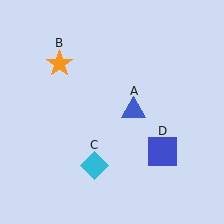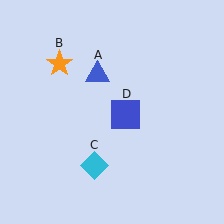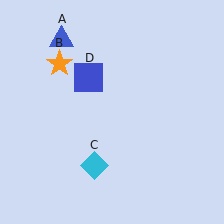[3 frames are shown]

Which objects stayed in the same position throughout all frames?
Orange star (object B) and cyan diamond (object C) remained stationary.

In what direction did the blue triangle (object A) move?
The blue triangle (object A) moved up and to the left.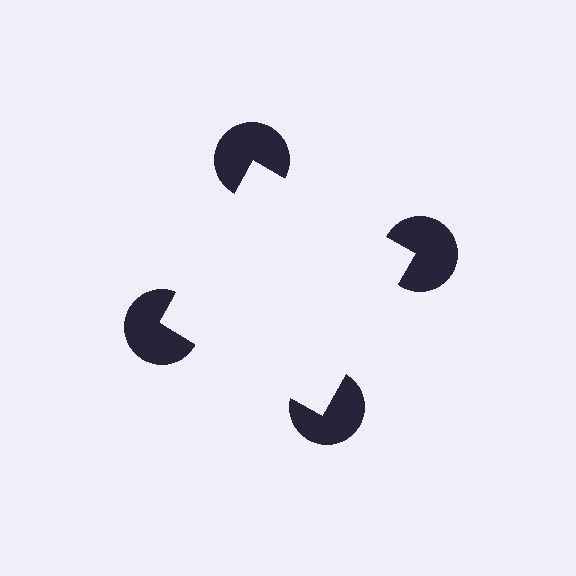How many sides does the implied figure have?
4 sides.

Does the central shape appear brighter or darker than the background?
It typically appears slightly brighter than the background, even though no actual brightness change is drawn.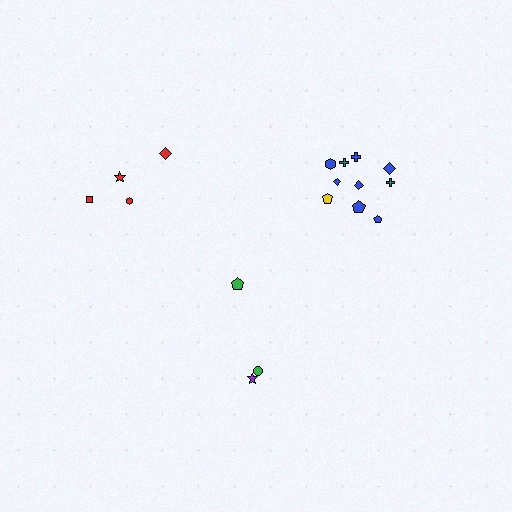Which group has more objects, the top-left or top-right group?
The top-right group.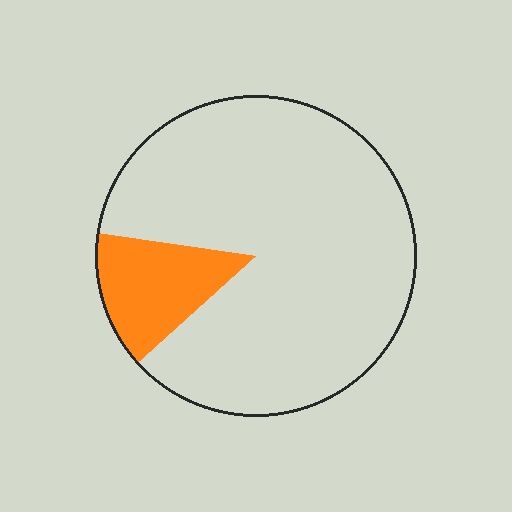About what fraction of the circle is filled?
About one eighth (1/8).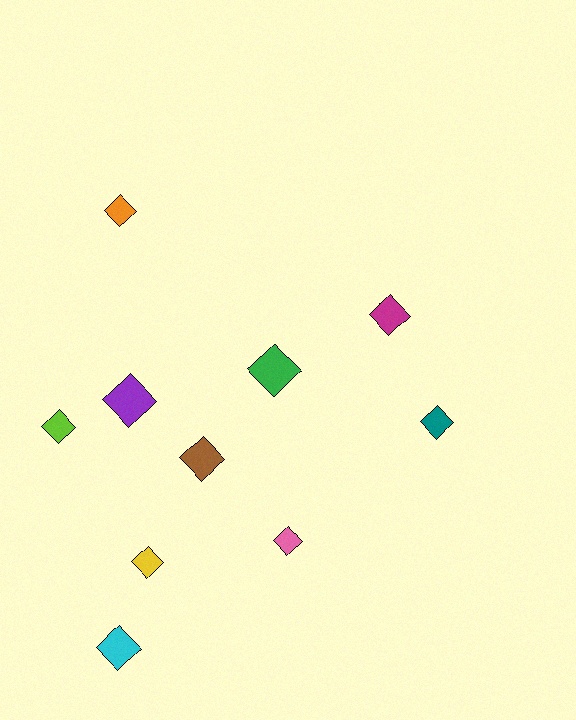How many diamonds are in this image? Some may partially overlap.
There are 10 diamonds.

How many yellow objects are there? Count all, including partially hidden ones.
There is 1 yellow object.